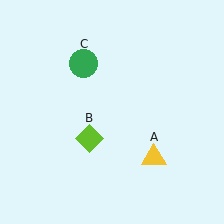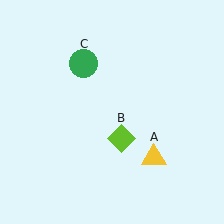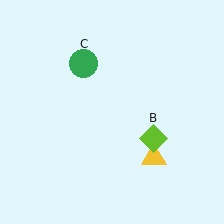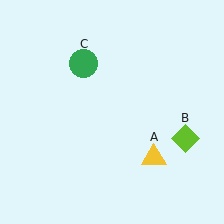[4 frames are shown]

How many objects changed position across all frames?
1 object changed position: lime diamond (object B).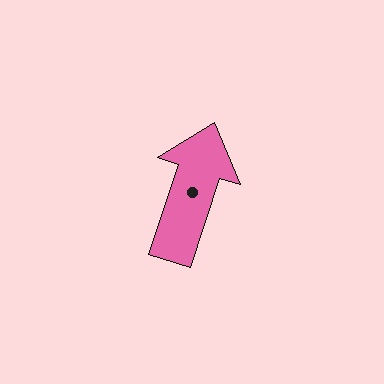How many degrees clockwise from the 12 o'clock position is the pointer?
Approximately 18 degrees.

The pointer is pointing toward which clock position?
Roughly 1 o'clock.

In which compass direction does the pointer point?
North.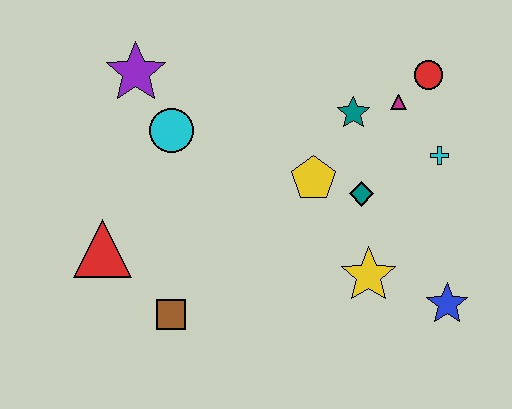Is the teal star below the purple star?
Yes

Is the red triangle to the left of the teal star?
Yes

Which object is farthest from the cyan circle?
The blue star is farthest from the cyan circle.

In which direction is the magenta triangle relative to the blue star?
The magenta triangle is above the blue star.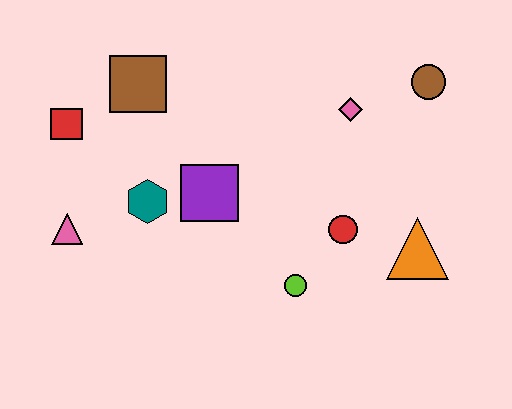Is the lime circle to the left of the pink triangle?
No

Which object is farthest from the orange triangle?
The red square is farthest from the orange triangle.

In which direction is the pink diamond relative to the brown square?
The pink diamond is to the right of the brown square.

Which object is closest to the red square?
The brown square is closest to the red square.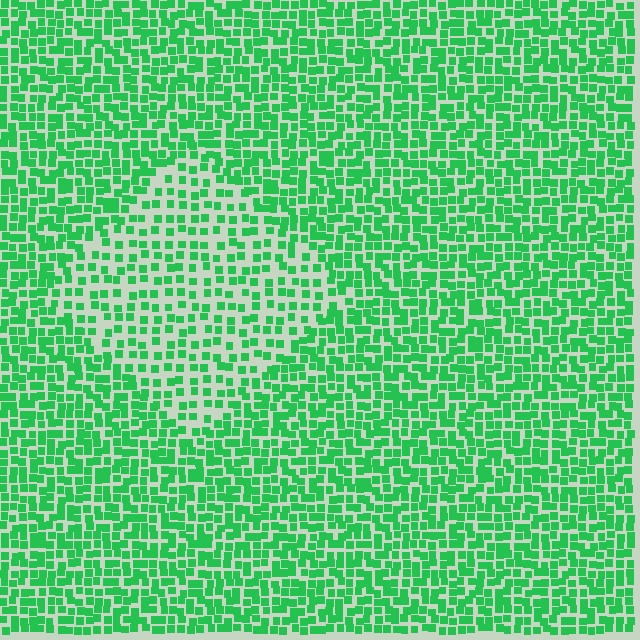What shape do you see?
I see a diamond.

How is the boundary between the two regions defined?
The boundary is defined by a change in element density (approximately 1.8x ratio). All elements are the same color, size, and shape.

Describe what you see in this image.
The image contains small green elements arranged at two different densities. A diamond-shaped region is visible where the elements are less densely packed than the surrounding area.